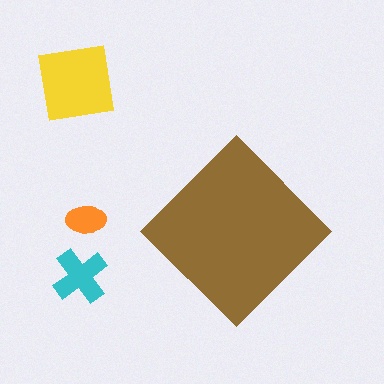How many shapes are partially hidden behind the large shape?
0 shapes are partially hidden.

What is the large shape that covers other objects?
A brown diamond.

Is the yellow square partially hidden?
No, the yellow square is fully visible.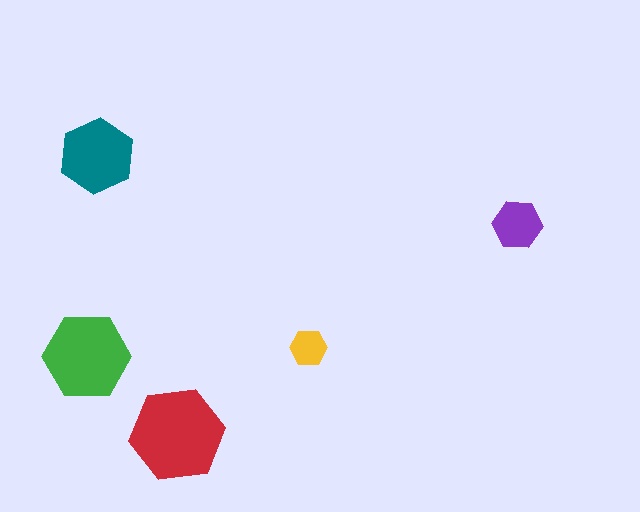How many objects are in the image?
There are 5 objects in the image.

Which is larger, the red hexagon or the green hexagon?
The red one.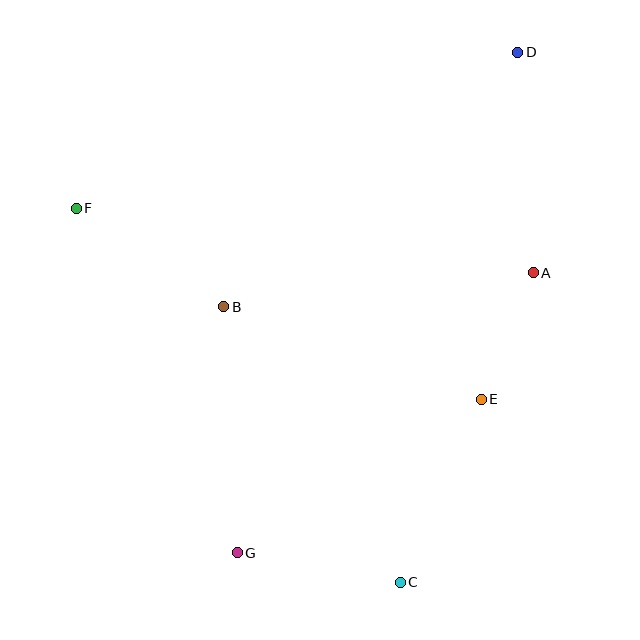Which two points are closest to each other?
Points A and E are closest to each other.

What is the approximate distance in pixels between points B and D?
The distance between B and D is approximately 389 pixels.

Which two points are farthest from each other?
Points D and G are farthest from each other.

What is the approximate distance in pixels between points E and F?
The distance between E and F is approximately 448 pixels.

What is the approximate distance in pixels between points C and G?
The distance between C and G is approximately 166 pixels.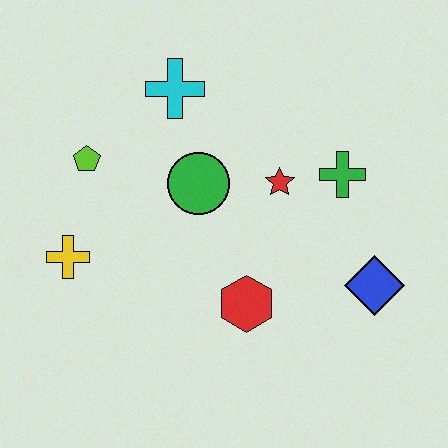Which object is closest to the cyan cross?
The green circle is closest to the cyan cross.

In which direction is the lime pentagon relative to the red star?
The lime pentagon is to the left of the red star.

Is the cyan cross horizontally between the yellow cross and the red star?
Yes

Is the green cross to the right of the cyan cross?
Yes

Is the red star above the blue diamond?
Yes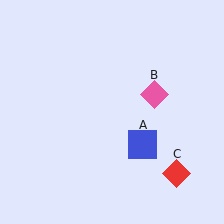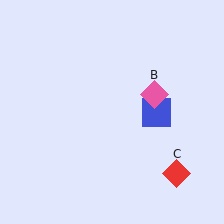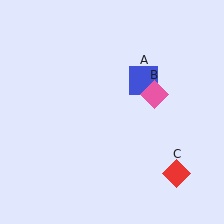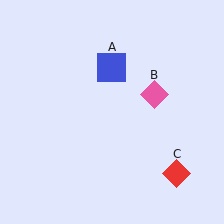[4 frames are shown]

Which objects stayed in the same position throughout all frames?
Pink diamond (object B) and red diamond (object C) remained stationary.